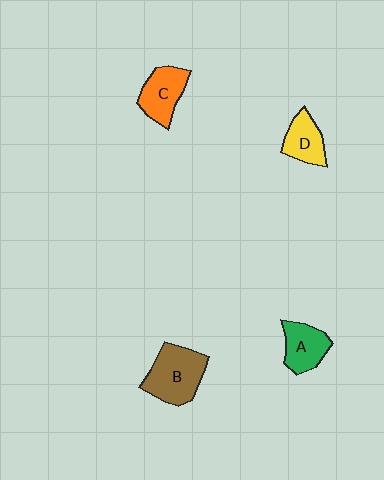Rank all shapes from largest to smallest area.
From largest to smallest: B (brown), C (orange), A (green), D (yellow).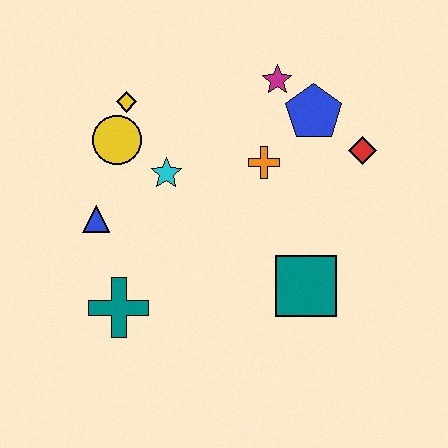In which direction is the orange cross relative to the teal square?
The orange cross is above the teal square.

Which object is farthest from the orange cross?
The teal cross is farthest from the orange cross.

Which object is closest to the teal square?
The orange cross is closest to the teal square.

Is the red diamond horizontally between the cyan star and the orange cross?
No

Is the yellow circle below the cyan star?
No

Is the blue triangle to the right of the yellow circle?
No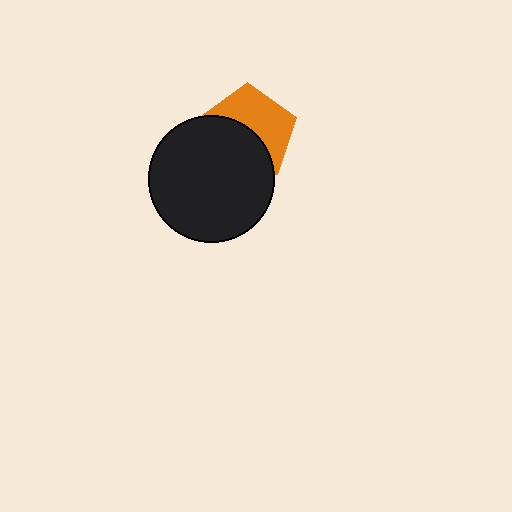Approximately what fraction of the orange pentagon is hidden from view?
Roughly 50% of the orange pentagon is hidden behind the black circle.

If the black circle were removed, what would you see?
You would see the complete orange pentagon.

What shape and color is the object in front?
The object in front is a black circle.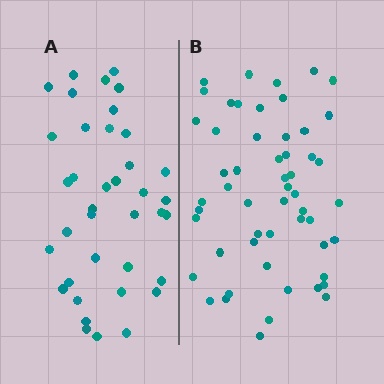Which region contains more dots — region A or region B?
Region B (the right region) has more dots.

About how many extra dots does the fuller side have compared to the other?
Region B has approximately 15 more dots than region A.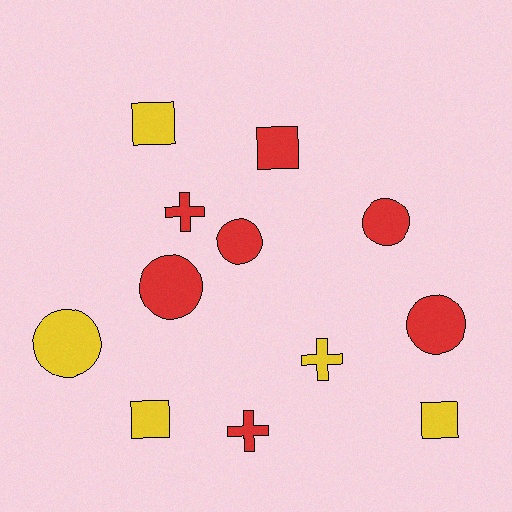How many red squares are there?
There is 1 red square.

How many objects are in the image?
There are 12 objects.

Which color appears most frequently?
Red, with 7 objects.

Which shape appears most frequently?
Circle, with 5 objects.